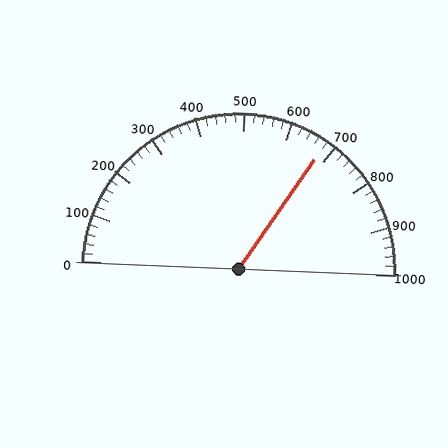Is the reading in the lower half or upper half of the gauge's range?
The reading is in the upper half of the range (0 to 1000).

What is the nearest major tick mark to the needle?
The nearest major tick mark is 700.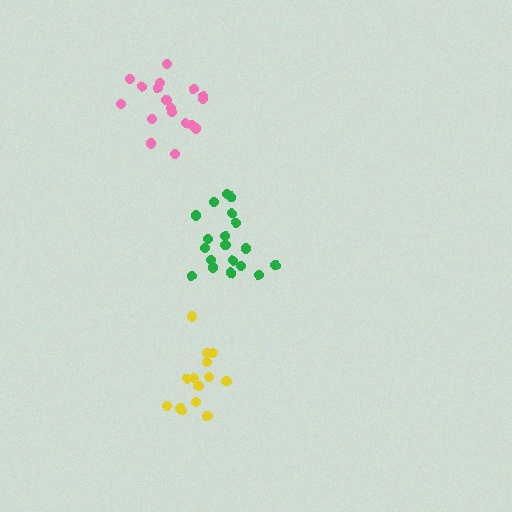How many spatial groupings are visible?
There are 3 spatial groupings.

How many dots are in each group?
Group 1: 18 dots, Group 2: 14 dots, Group 3: 19 dots (51 total).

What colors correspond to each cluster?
The clusters are colored: pink, yellow, green.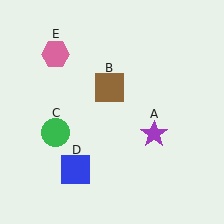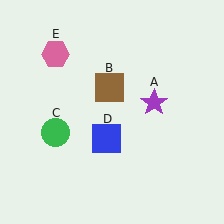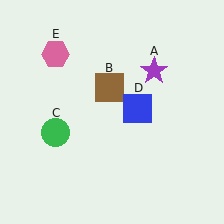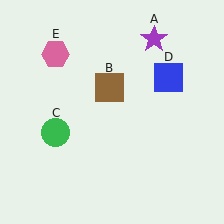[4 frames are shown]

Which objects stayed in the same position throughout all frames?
Brown square (object B) and green circle (object C) and pink hexagon (object E) remained stationary.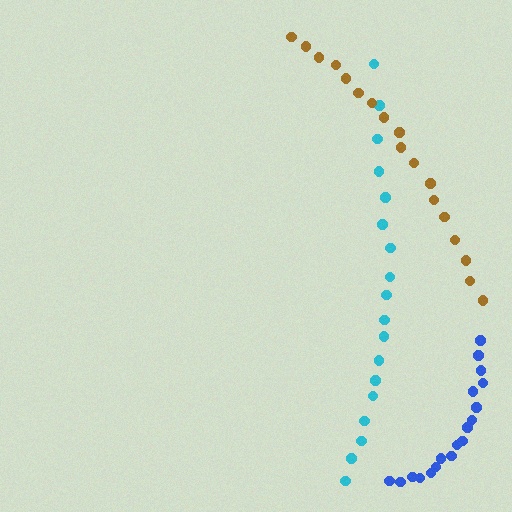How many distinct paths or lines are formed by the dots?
There are 3 distinct paths.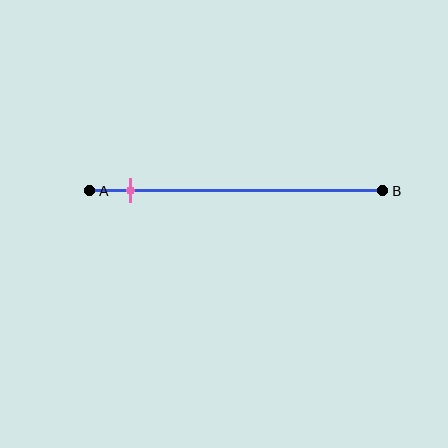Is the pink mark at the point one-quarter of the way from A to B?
No, the mark is at about 15% from A, not at the 25% one-quarter point.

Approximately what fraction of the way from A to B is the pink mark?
The pink mark is approximately 15% of the way from A to B.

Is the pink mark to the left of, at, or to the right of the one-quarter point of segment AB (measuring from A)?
The pink mark is to the left of the one-quarter point of segment AB.